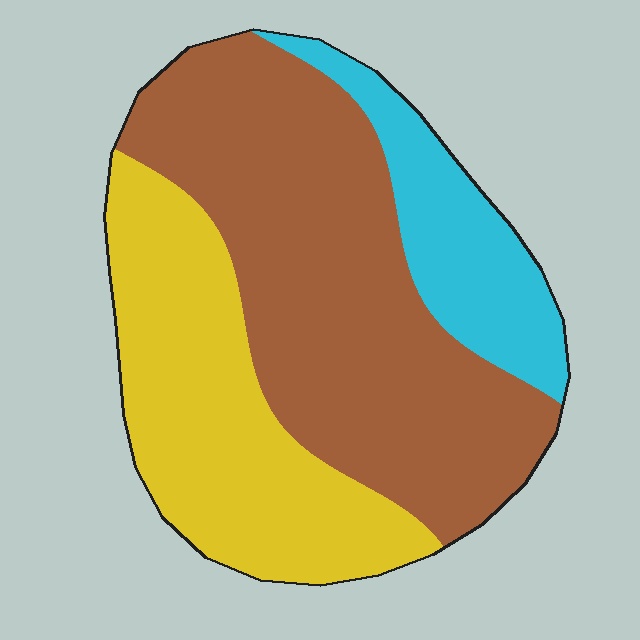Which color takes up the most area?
Brown, at roughly 50%.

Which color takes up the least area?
Cyan, at roughly 15%.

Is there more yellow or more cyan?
Yellow.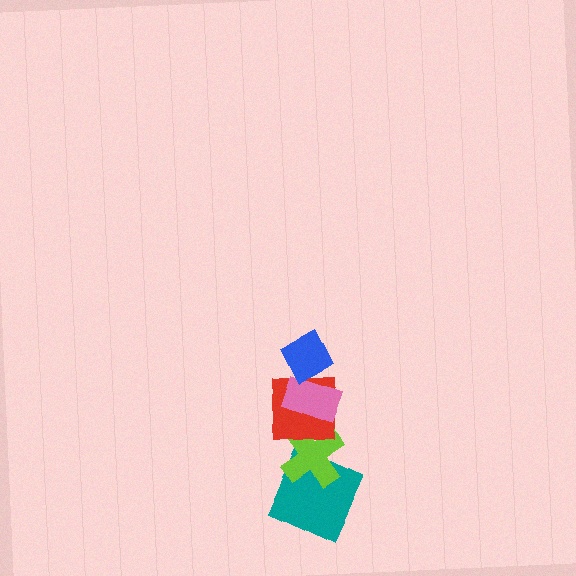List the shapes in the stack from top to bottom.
From top to bottom: the blue diamond, the pink rectangle, the red square, the lime cross, the teal square.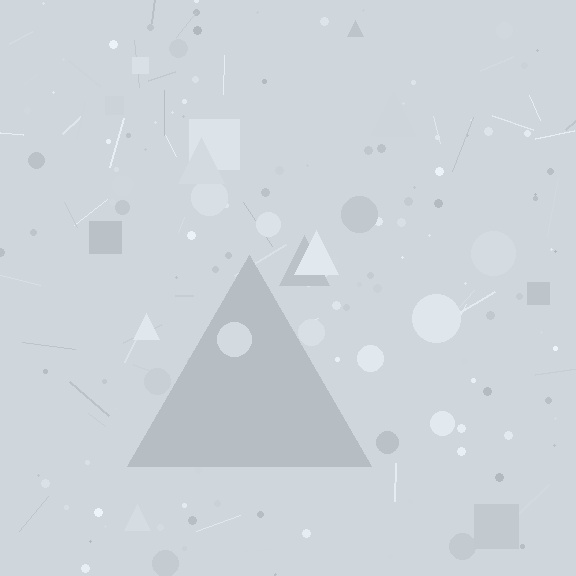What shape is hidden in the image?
A triangle is hidden in the image.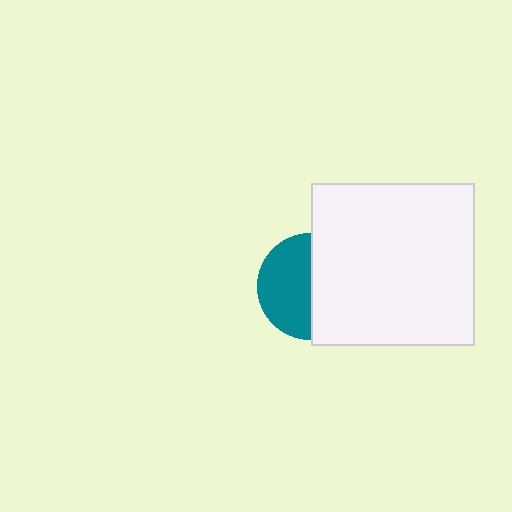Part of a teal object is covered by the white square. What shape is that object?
It is a circle.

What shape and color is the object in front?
The object in front is a white square.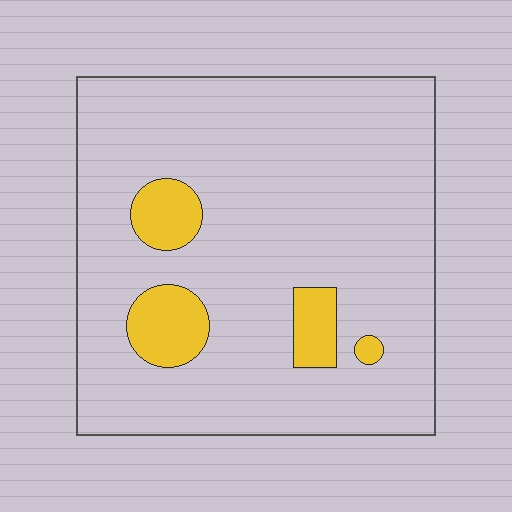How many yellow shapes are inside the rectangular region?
4.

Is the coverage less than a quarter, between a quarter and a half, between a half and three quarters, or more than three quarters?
Less than a quarter.